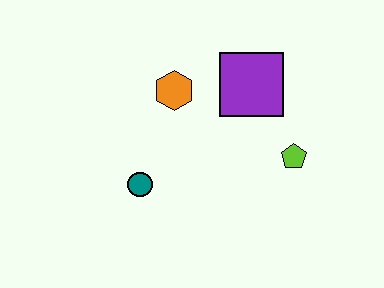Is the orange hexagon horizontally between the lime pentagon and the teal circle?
Yes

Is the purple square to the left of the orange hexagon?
No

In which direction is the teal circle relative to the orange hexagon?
The teal circle is below the orange hexagon.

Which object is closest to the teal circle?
The orange hexagon is closest to the teal circle.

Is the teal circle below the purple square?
Yes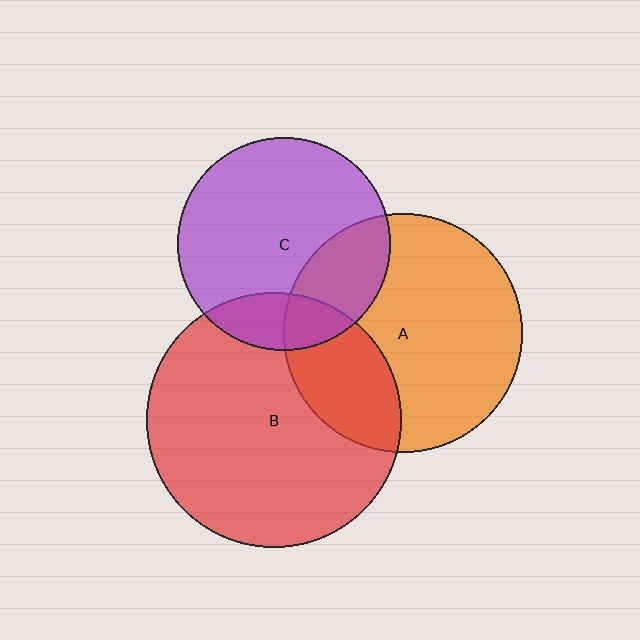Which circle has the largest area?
Circle B (red).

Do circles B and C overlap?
Yes.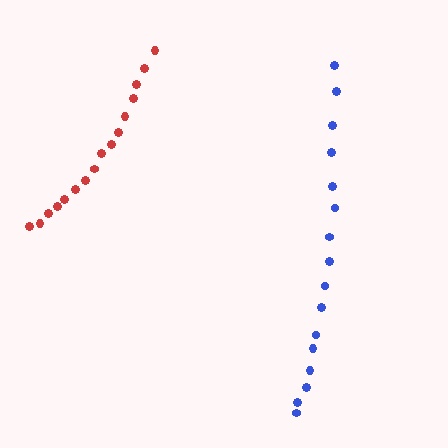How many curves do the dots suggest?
There are 2 distinct paths.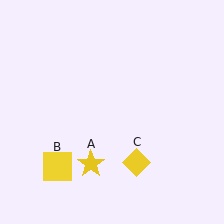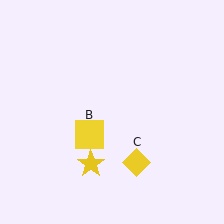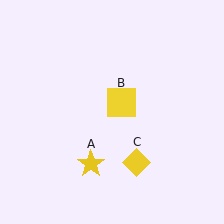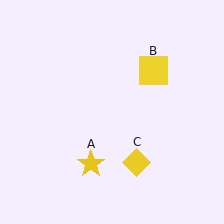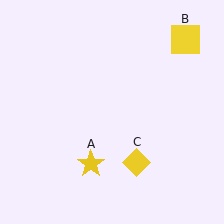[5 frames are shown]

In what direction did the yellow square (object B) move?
The yellow square (object B) moved up and to the right.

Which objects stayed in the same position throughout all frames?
Yellow star (object A) and yellow diamond (object C) remained stationary.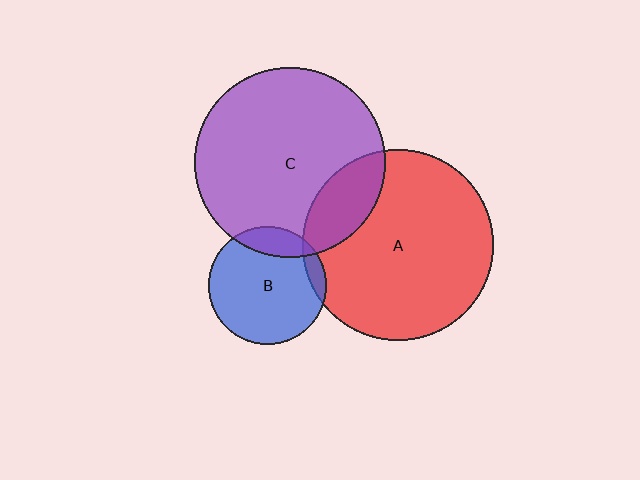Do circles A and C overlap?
Yes.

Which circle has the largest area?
Circle A (red).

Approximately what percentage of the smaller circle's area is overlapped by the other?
Approximately 20%.